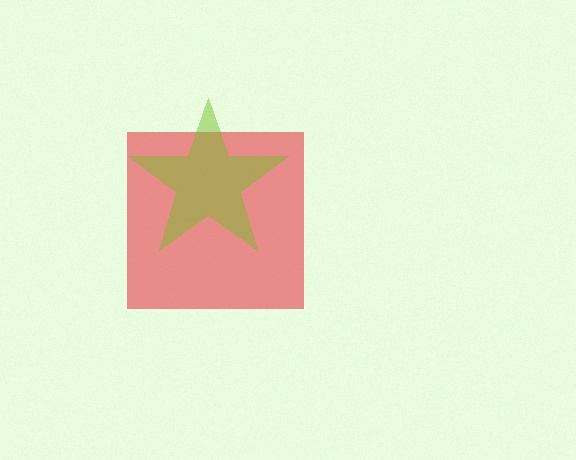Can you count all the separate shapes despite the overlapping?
Yes, there are 2 separate shapes.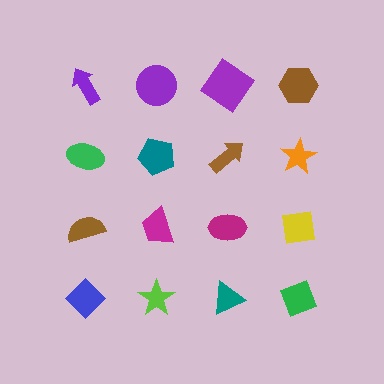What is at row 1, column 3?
A purple diamond.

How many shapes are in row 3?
4 shapes.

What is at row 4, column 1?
A blue diamond.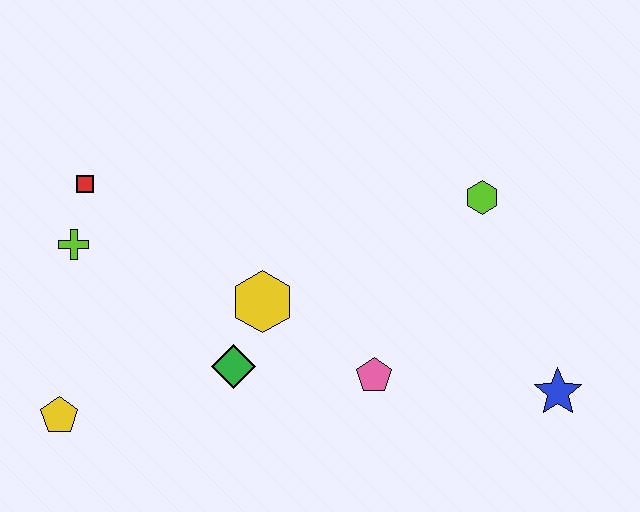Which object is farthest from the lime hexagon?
The yellow pentagon is farthest from the lime hexagon.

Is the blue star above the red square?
No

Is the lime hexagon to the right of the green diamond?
Yes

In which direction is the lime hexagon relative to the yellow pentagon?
The lime hexagon is to the right of the yellow pentagon.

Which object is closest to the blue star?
The pink pentagon is closest to the blue star.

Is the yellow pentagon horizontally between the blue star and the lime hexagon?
No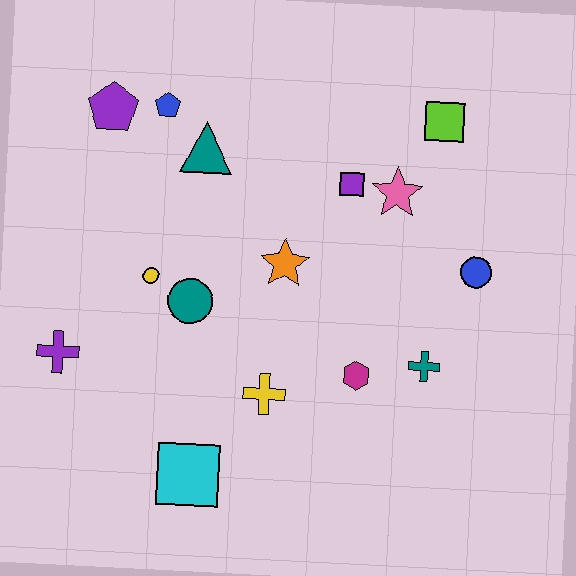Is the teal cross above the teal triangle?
No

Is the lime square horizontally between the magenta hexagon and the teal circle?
No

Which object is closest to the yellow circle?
The teal circle is closest to the yellow circle.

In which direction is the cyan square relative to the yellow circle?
The cyan square is below the yellow circle.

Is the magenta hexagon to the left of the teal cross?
Yes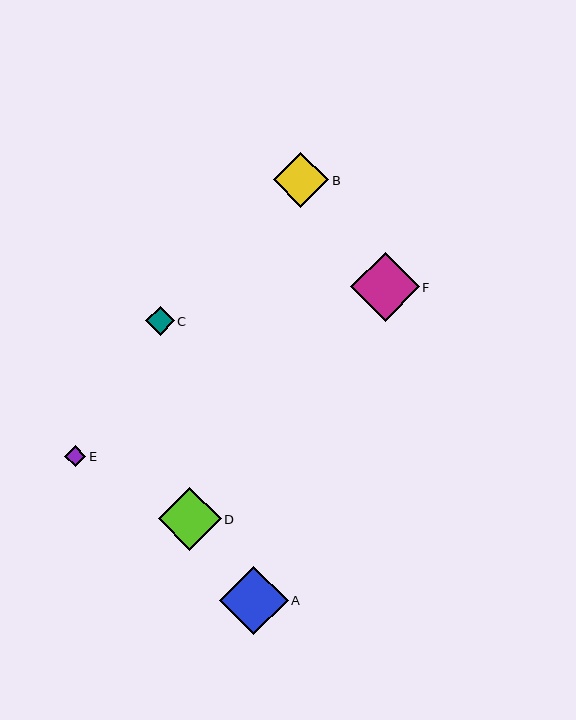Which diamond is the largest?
Diamond F is the largest with a size of approximately 69 pixels.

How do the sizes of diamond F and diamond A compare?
Diamond F and diamond A are approximately the same size.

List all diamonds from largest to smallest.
From largest to smallest: F, A, D, B, C, E.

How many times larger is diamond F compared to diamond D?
Diamond F is approximately 1.1 times the size of diamond D.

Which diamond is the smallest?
Diamond E is the smallest with a size of approximately 22 pixels.